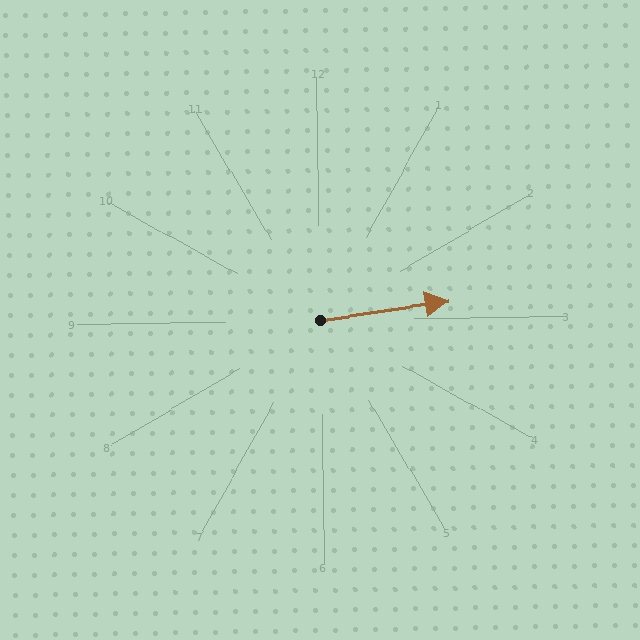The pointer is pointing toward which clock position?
Roughly 3 o'clock.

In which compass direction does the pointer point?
East.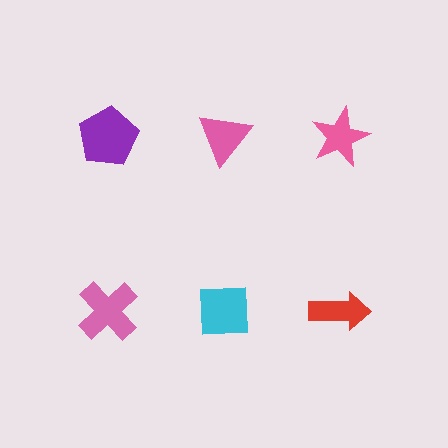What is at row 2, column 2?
A cyan square.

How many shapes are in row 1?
3 shapes.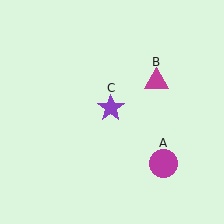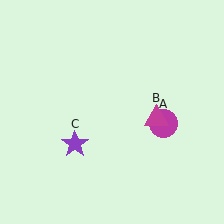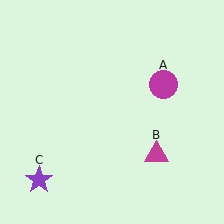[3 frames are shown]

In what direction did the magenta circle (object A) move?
The magenta circle (object A) moved up.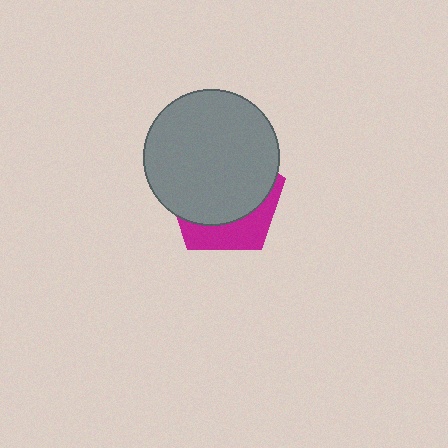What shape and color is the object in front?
The object in front is a gray circle.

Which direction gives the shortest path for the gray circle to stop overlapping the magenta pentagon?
Moving up gives the shortest separation.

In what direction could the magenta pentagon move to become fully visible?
The magenta pentagon could move down. That would shift it out from behind the gray circle entirely.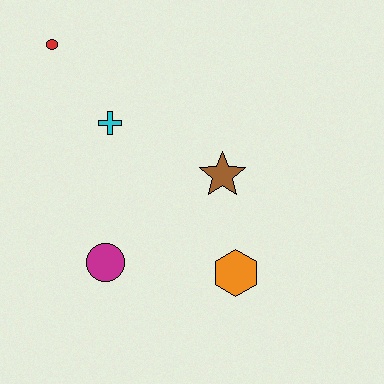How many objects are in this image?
There are 5 objects.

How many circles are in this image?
There are 2 circles.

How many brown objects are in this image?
There is 1 brown object.